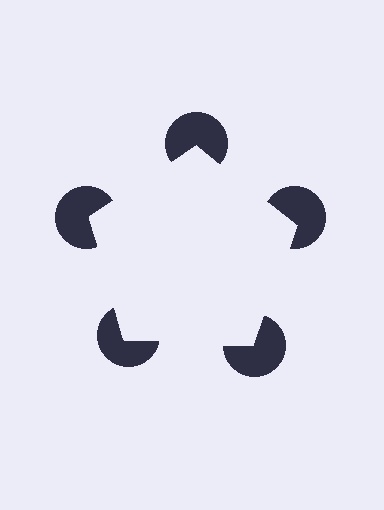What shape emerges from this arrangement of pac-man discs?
An illusory pentagon — its edges are inferred from the aligned wedge cuts in the pac-man discs, not physically drawn.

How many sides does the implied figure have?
5 sides.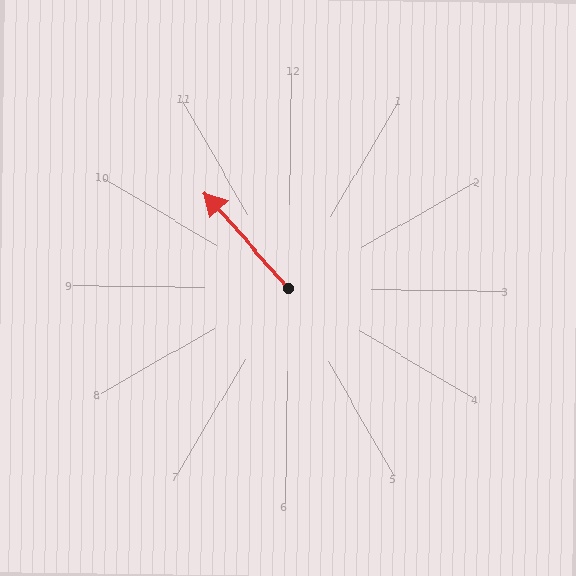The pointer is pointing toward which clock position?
Roughly 11 o'clock.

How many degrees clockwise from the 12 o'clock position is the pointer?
Approximately 318 degrees.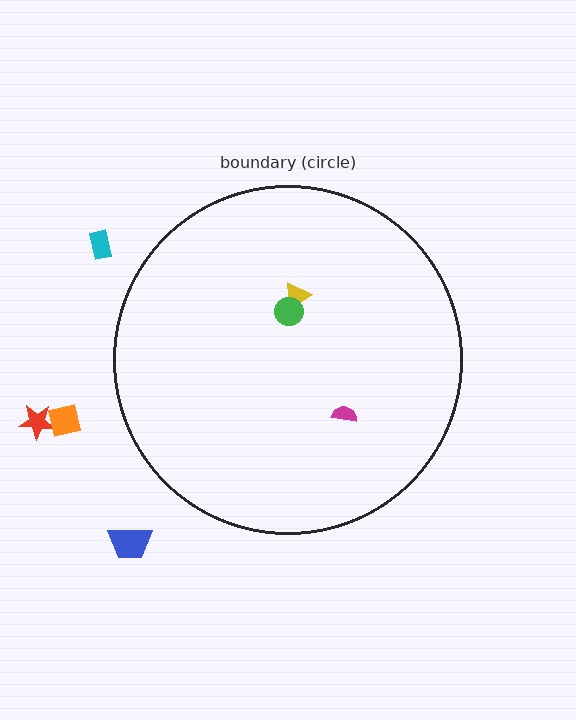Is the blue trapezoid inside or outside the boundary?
Outside.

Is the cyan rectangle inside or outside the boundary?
Outside.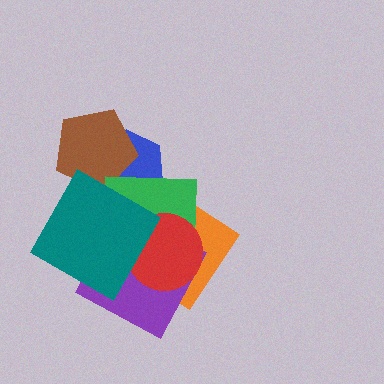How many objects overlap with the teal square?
3 objects overlap with the teal square.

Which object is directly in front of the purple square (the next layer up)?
The green square is directly in front of the purple square.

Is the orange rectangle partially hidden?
Yes, it is partially covered by another shape.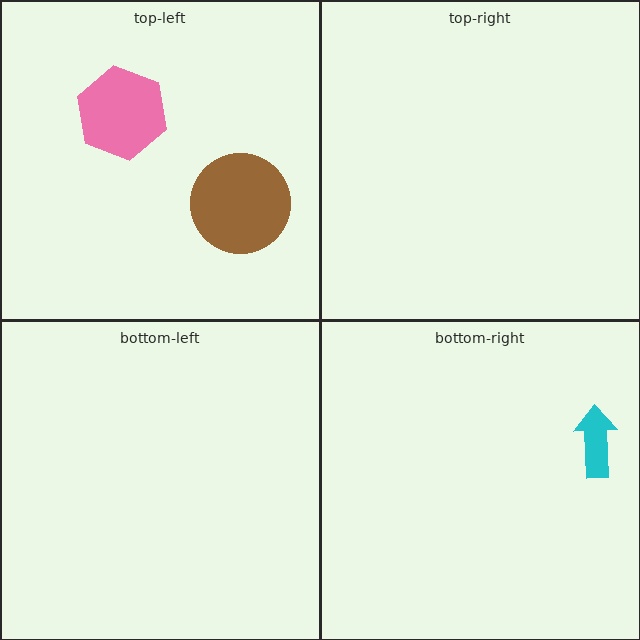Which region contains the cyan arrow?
The bottom-right region.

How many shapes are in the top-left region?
2.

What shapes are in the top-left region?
The brown circle, the pink hexagon.